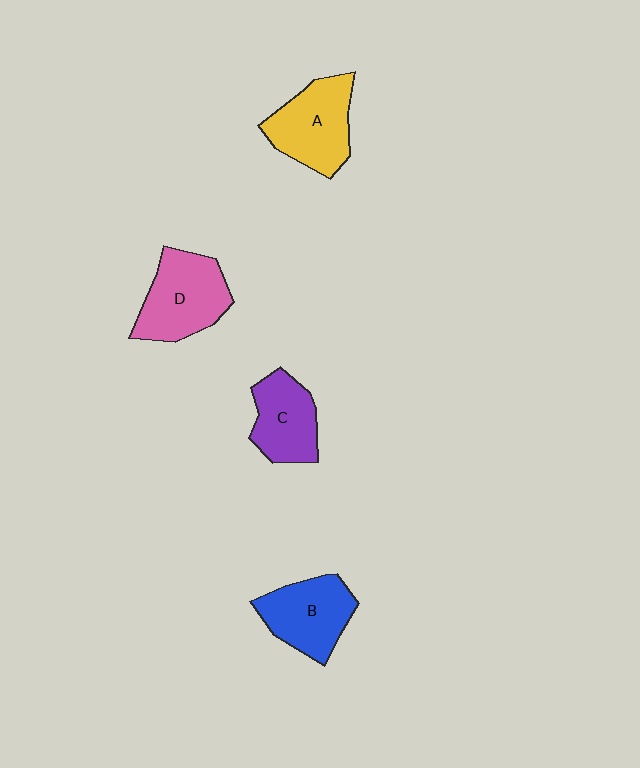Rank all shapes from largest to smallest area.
From largest to smallest: D (pink), A (yellow), B (blue), C (purple).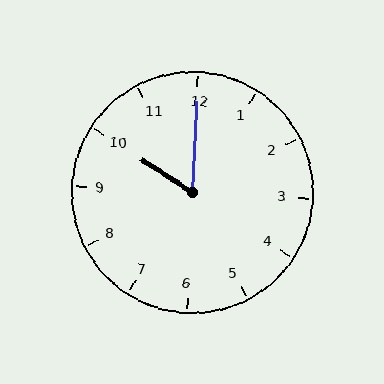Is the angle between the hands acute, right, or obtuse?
It is acute.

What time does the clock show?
10:00.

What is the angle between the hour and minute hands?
Approximately 60 degrees.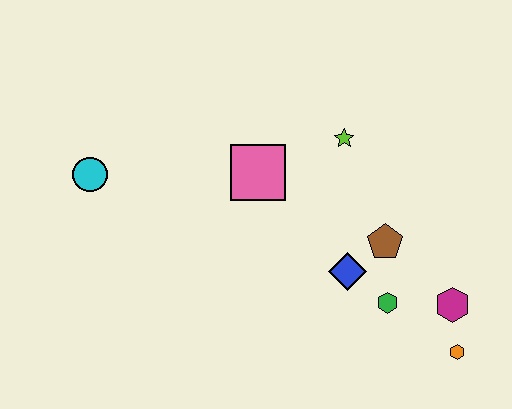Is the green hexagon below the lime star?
Yes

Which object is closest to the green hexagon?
The blue diamond is closest to the green hexagon.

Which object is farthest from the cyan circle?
The orange hexagon is farthest from the cyan circle.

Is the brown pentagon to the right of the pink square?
Yes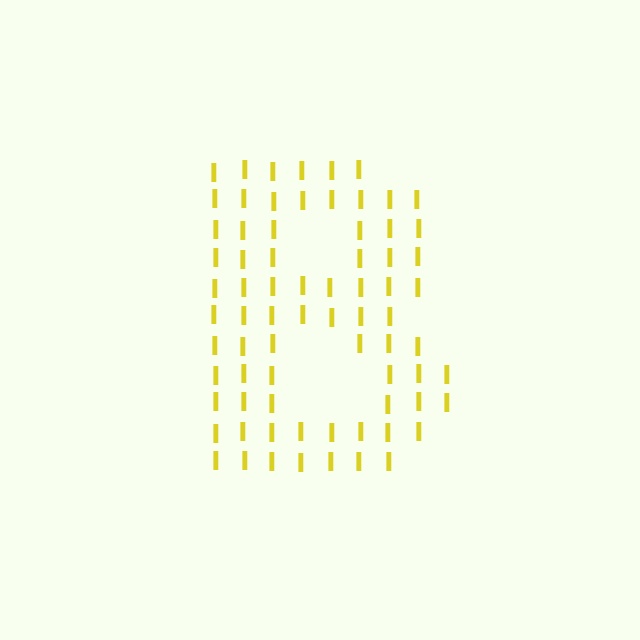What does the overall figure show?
The overall figure shows the letter B.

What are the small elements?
The small elements are letter I's.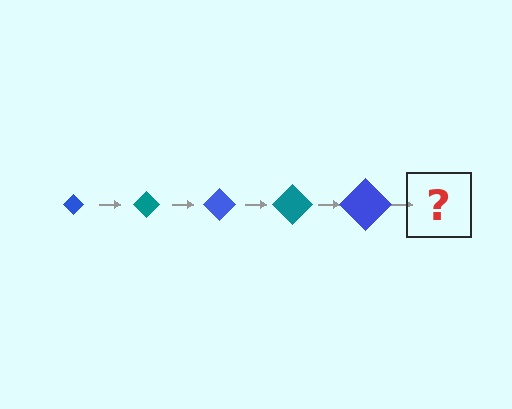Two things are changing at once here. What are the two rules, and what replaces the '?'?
The two rules are that the diamond grows larger each step and the color cycles through blue and teal. The '?' should be a teal diamond, larger than the previous one.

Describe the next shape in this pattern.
It should be a teal diamond, larger than the previous one.